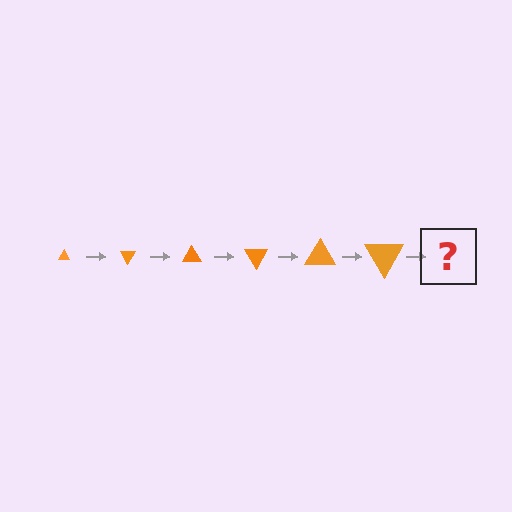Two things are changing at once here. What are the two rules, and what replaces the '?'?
The two rules are that the triangle grows larger each step and it rotates 60 degrees each step. The '?' should be a triangle, larger than the previous one and rotated 360 degrees from the start.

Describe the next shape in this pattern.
It should be a triangle, larger than the previous one and rotated 360 degrees from the start.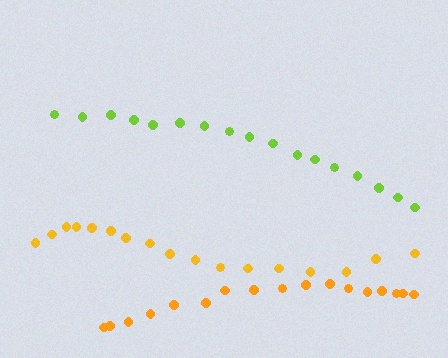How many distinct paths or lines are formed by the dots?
There are 3 distinct paths.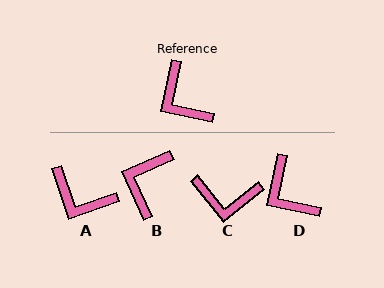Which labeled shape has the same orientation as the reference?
D.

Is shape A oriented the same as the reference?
No, it is off by about 31 degrees.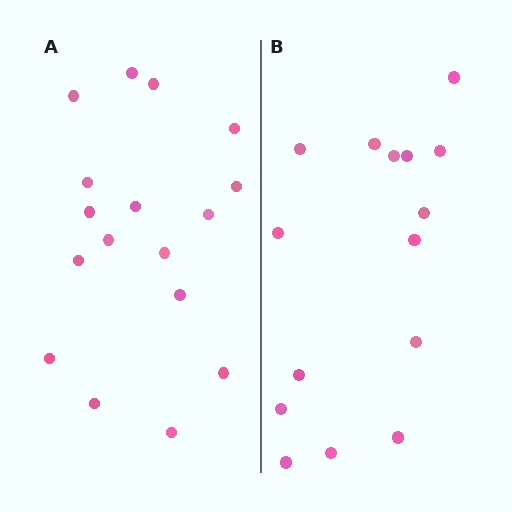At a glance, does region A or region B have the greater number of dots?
Region A (the left region) has more dots.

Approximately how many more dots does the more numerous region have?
Region A has just a few more — roughly 2 or 3 more dots than region B.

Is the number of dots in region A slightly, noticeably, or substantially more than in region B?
Region A has only slightly more — the two regions are fairly close. The ratio is roughly 1.1 to 1.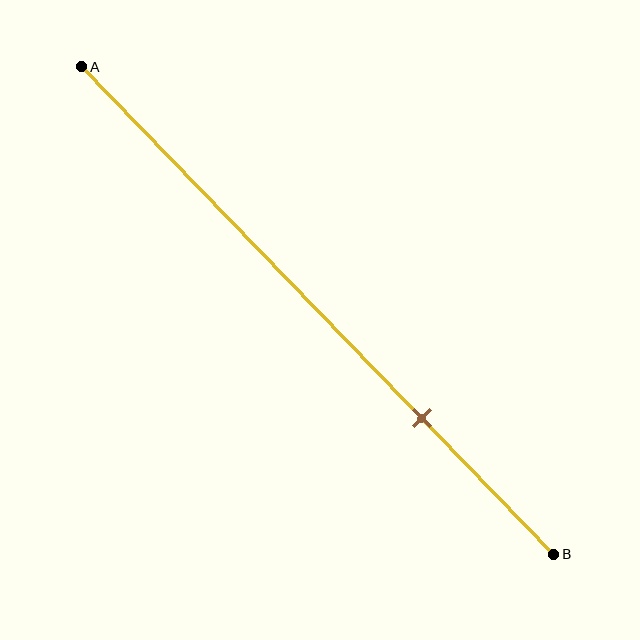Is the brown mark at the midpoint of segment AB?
No, the mark is at about 70% from A, not at the 50% midpoint.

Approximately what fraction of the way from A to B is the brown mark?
The brown mark is approximately 70% of the way from A to B.